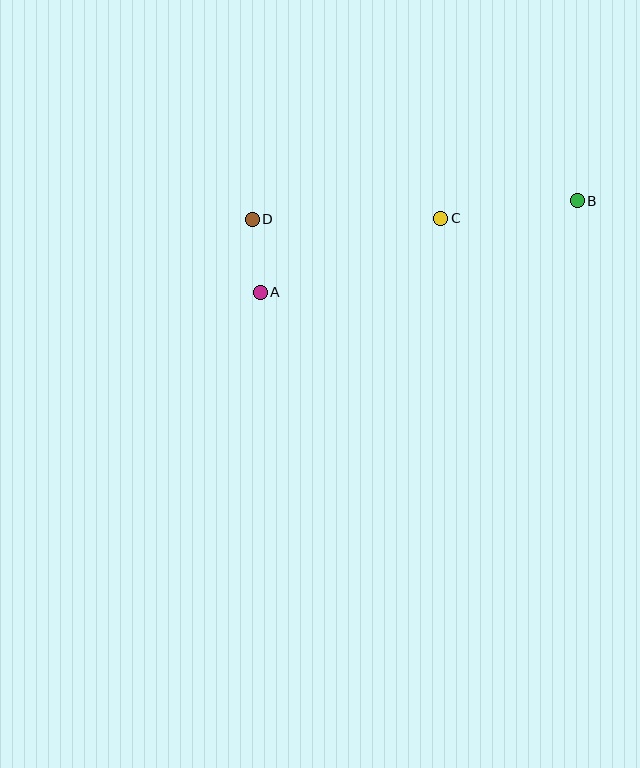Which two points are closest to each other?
Points A and D are closest to each other.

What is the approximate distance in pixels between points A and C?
The distance between A and C is approximately 195 pixels.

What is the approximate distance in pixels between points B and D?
The distance between B and D is approximately 325 pixels.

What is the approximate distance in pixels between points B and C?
The distance between B and C is approximately 137 pixels.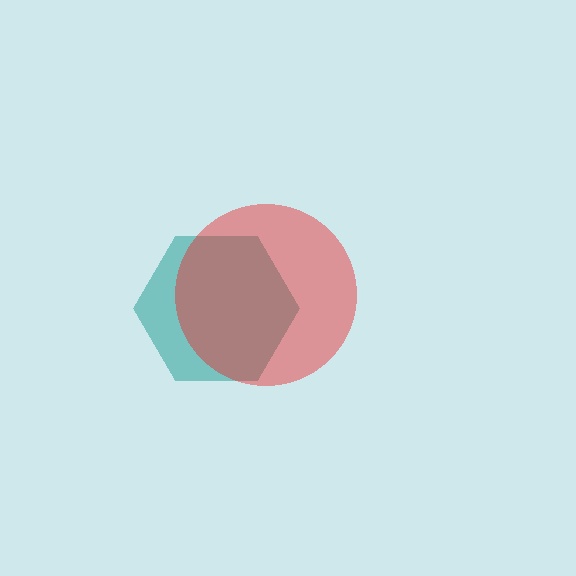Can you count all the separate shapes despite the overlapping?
Yes, there are 2 separate shapes.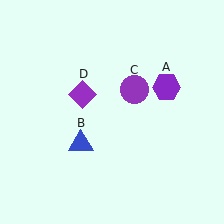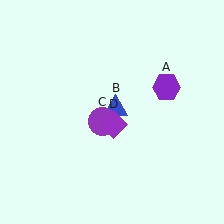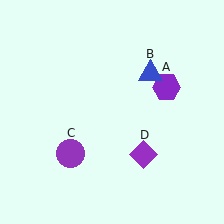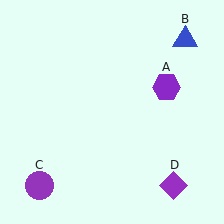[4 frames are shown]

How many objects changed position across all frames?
3 objects changed position: blue triangle (object B), purple circle (object C), purple diamond (object D).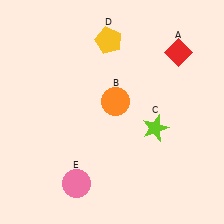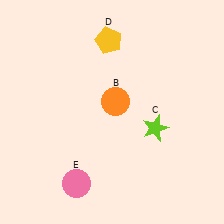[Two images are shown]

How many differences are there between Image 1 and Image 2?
There is 1 difference between the two images.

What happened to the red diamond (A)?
The red diamond (A) was removed in Image 2. It was in the top-right area of Image 1.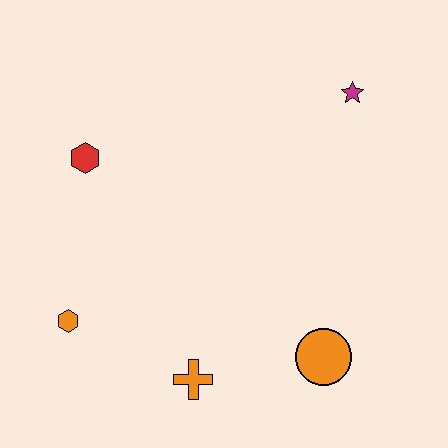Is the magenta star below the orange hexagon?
No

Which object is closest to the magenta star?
The orange circle is closest to the magenta star.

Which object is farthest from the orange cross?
The magenta star is farthest from the orange cross.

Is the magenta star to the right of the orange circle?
Yes